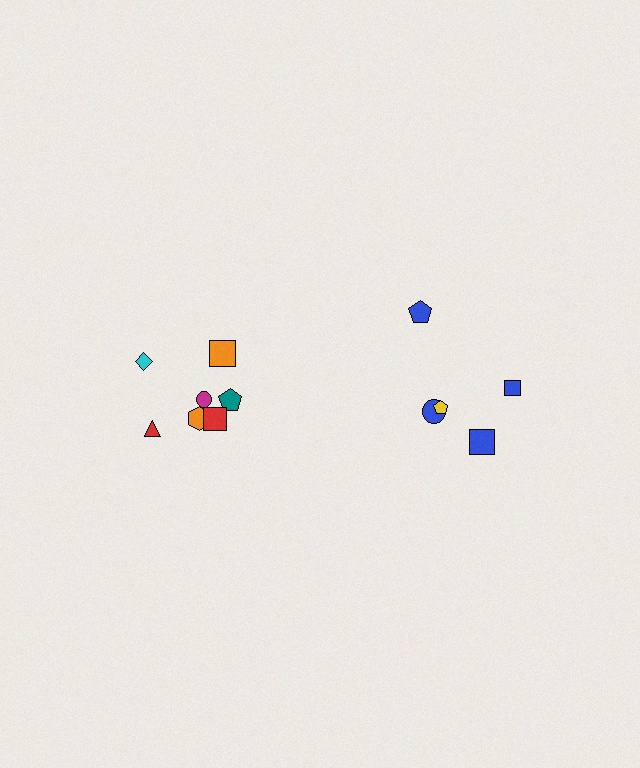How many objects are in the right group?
There are 5 objects.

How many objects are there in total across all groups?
There are 12 objects.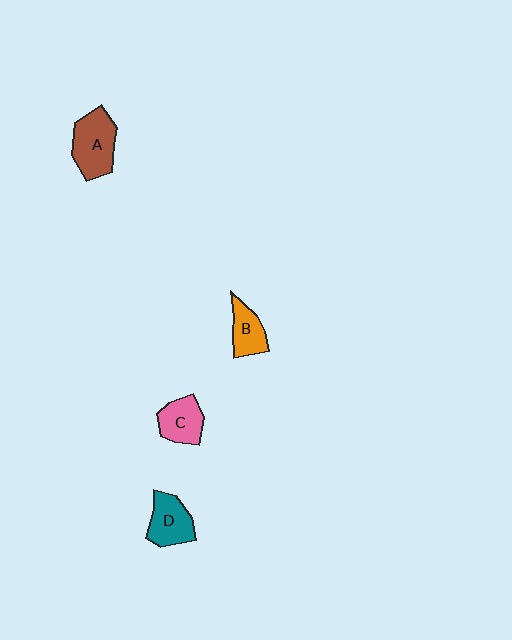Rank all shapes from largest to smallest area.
From largest to smallest: A (brown), D (teal), C (pink), B (orange).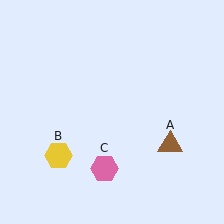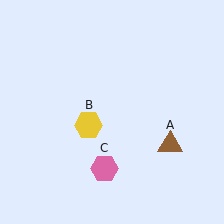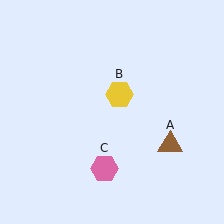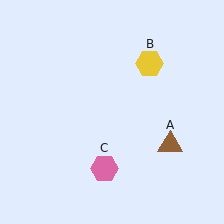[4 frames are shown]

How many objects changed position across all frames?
1 object changed position: yellow hexagon (object B).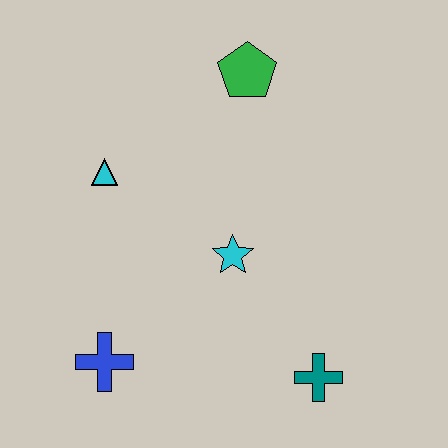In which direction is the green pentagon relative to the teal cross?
The green pentagon is above the teal cross.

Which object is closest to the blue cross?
The cyan star is closest to the blue cross.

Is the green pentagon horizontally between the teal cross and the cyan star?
Yes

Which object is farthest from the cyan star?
The green pentagon is farthest from the cyan star.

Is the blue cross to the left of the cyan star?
Yes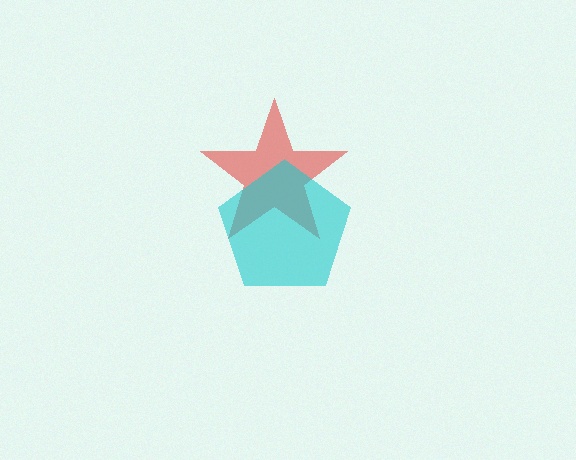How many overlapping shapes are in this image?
There are 2 overlapping shapes in the image.